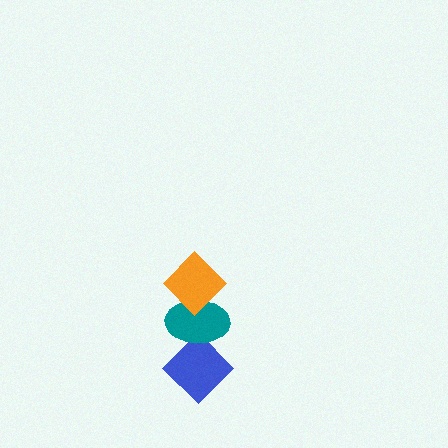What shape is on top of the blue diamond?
The teal ellipse is on top of the blue diamond.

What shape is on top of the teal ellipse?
The orange diamond is on top of the teal ellipse.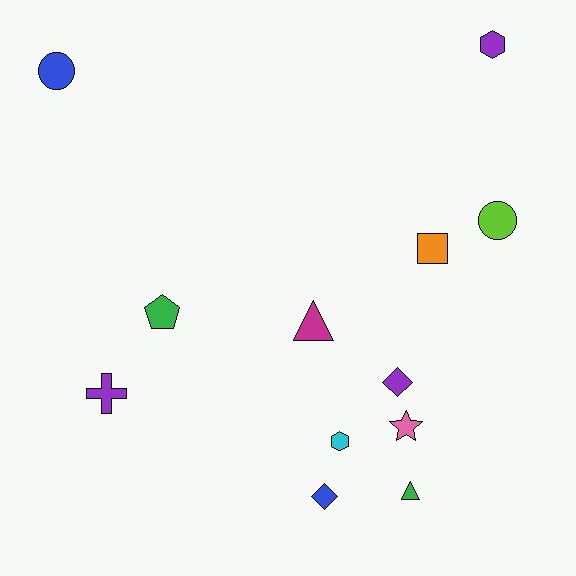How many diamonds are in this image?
There are 2 diamonds.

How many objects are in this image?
There are 12 objects.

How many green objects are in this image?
There are 2 green objects.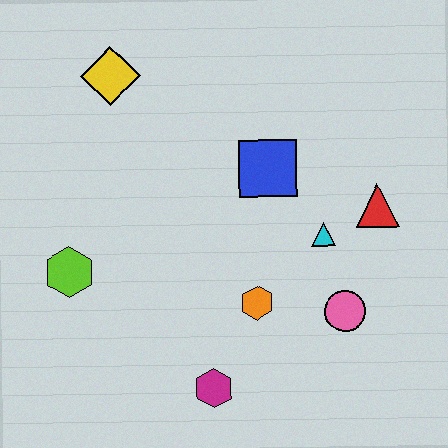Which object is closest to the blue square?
The cyan triangle is closest to the blue square.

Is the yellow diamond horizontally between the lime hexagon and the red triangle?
Yes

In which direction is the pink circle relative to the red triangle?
The pink circle is below the red triangle.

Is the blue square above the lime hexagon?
Yes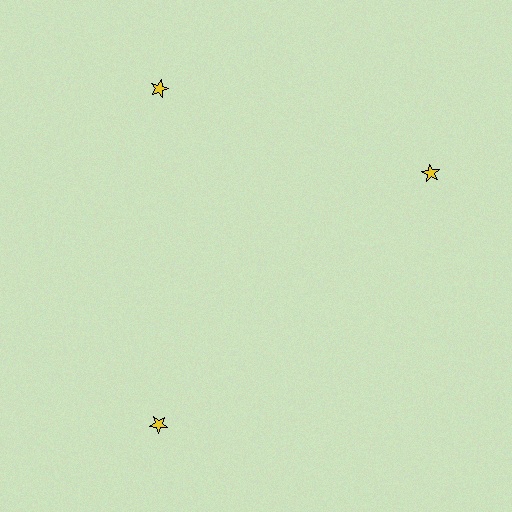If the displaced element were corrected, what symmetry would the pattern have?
It would have 3-fold rotational symmetry — the pattern would map onto itself every 120 degrees.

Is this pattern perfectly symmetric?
No. The 3 yellow stars are arranged in a ring, but one element near the 3 o'clock position is rotated out of alignment along the ring, breaking the 3-fold rotational symmetry.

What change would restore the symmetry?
The symmetry would be restored by rotating it back into even spacing with its neighbors so that all 3 stars sit at equal angles and equal distance from the center.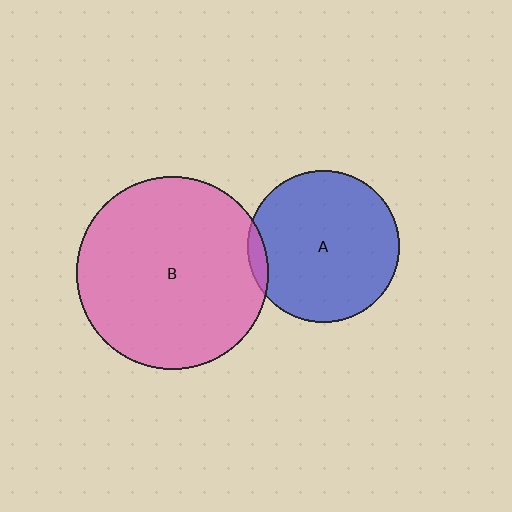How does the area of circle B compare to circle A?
Approximately 1.6 times.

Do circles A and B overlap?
Yes.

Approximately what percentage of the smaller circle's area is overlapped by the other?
Approximately 5%.